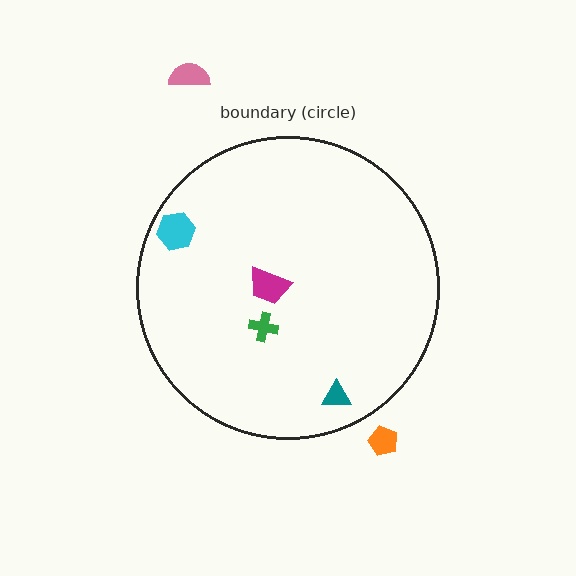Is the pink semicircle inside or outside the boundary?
Outside.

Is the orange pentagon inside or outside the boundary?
Outside.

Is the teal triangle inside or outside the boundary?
Inside.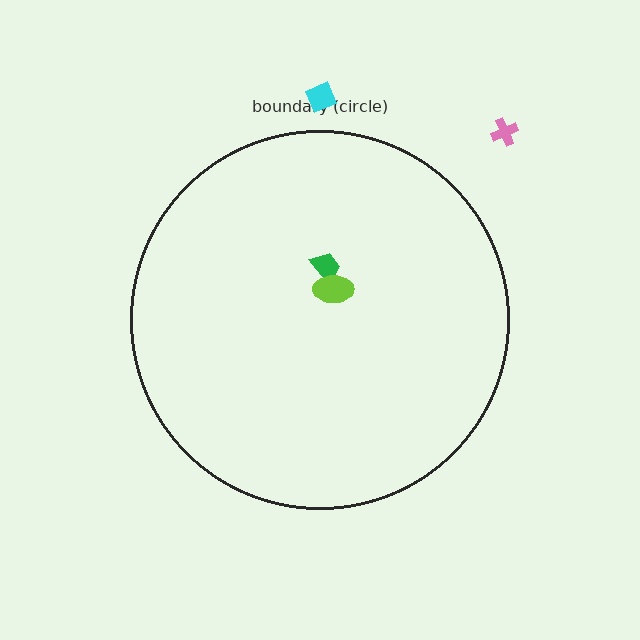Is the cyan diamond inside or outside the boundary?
Outside.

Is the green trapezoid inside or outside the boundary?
Inside.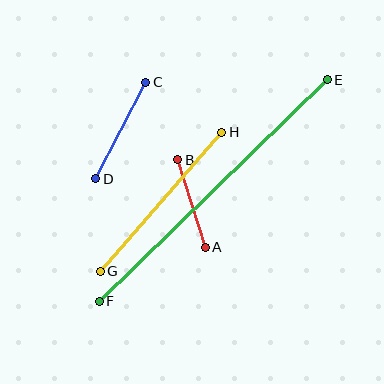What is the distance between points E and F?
The distance is approximately 318 pixels.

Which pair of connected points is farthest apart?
Points E and F are farthest apart.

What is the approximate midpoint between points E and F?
The midpoint is at approximately (213, 191) pixels.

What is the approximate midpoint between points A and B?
The midpoint is at approximately (191, 203) pixels.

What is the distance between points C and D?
The distance is approximately 109 pixels.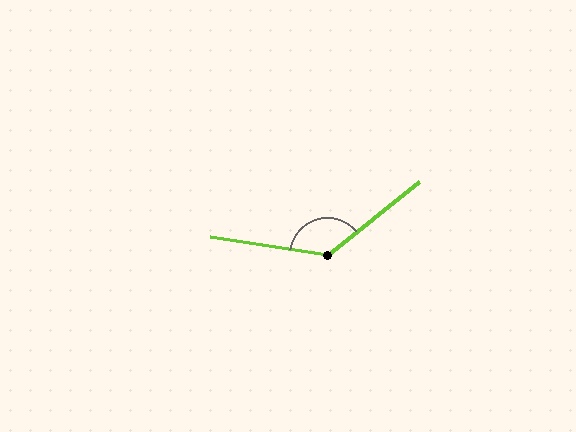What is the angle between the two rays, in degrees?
Approximately 132 degrees.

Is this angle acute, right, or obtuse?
It is obtuse.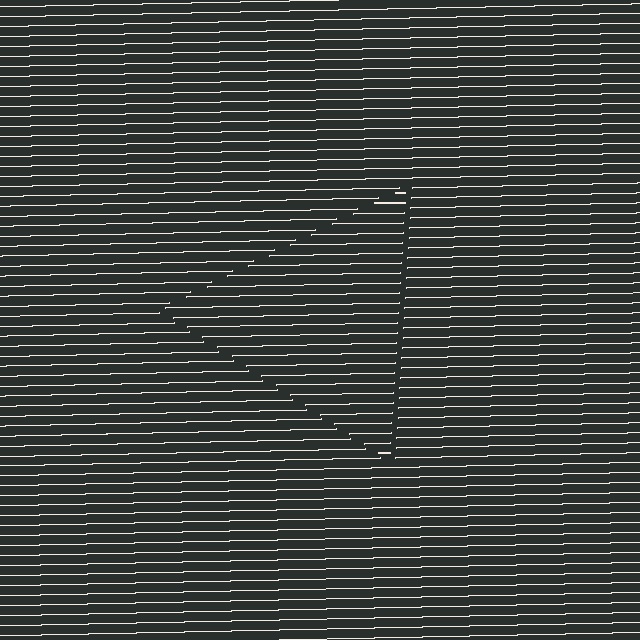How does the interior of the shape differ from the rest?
The interior of the shape contains the same grating, shifted by half a period — the contour is defined by the phase discontinuity where line-ends from the inner and outer gratings abut.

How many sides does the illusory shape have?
3 sides — the line-ends trace a triangle.